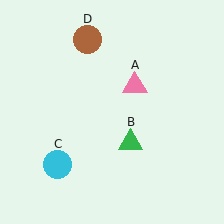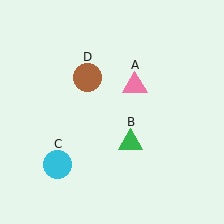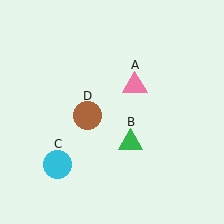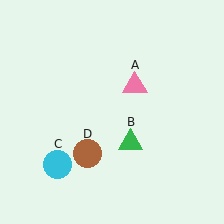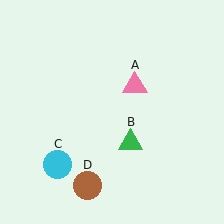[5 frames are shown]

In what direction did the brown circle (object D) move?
The brown circle (object D) moved down.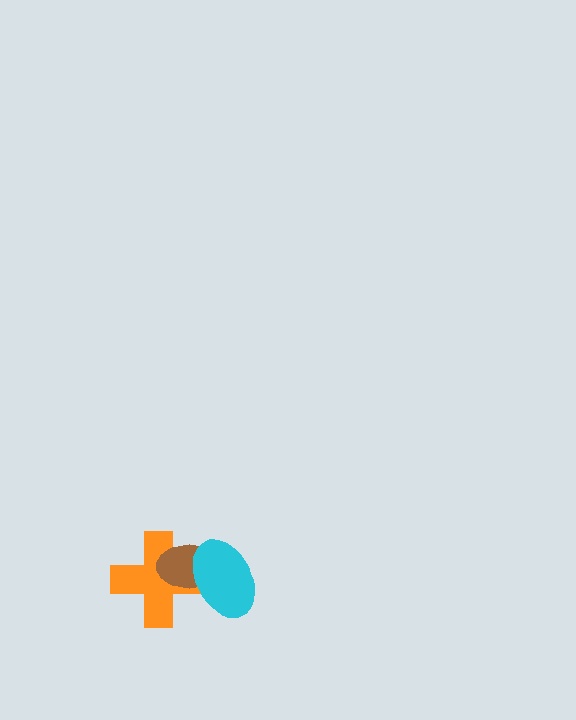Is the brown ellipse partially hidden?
Yes, it is partially covered by another shape.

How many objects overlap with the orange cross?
2 objects overlap with the orange cross.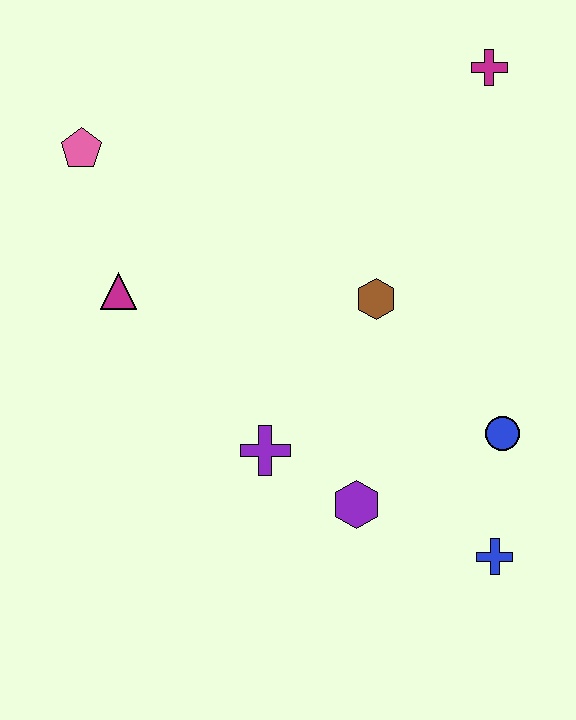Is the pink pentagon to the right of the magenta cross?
No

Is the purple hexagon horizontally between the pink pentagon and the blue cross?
Yes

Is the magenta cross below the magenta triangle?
No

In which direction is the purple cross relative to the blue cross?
The purple cross is to the left of the blue cross.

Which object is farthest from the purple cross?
The magenta cross is farthest from the purple cross.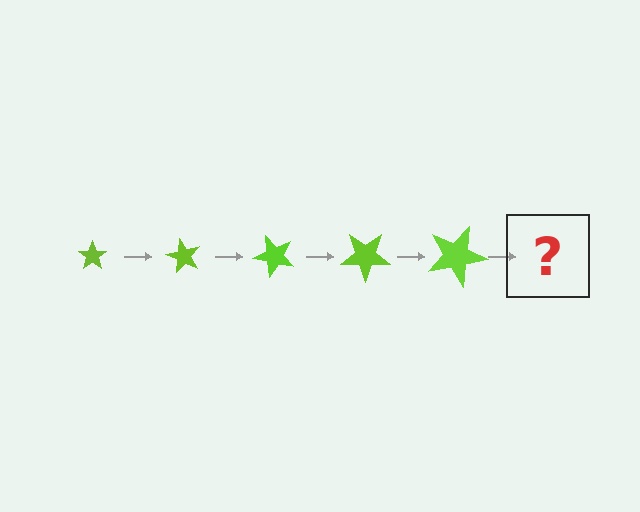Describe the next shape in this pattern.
It should be a star, larger than the previous one and rotated 300 degrees from the start.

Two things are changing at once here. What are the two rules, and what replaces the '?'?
The two rules are that the star grows larger each step and it rotates 60 degrees each step. The '?' should be a star, larger than the previous one and rotated 300 degrees from the start.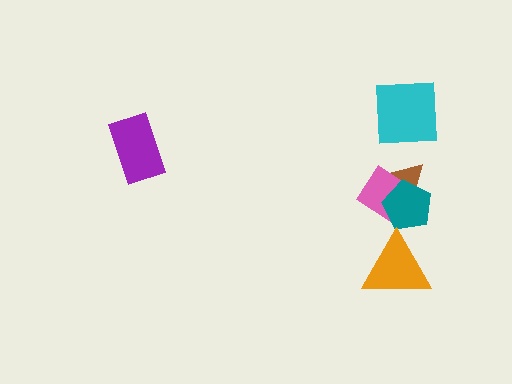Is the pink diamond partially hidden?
Yes, it is partially covered by another shape.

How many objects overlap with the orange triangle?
0 objects overlap with the orange triangle.